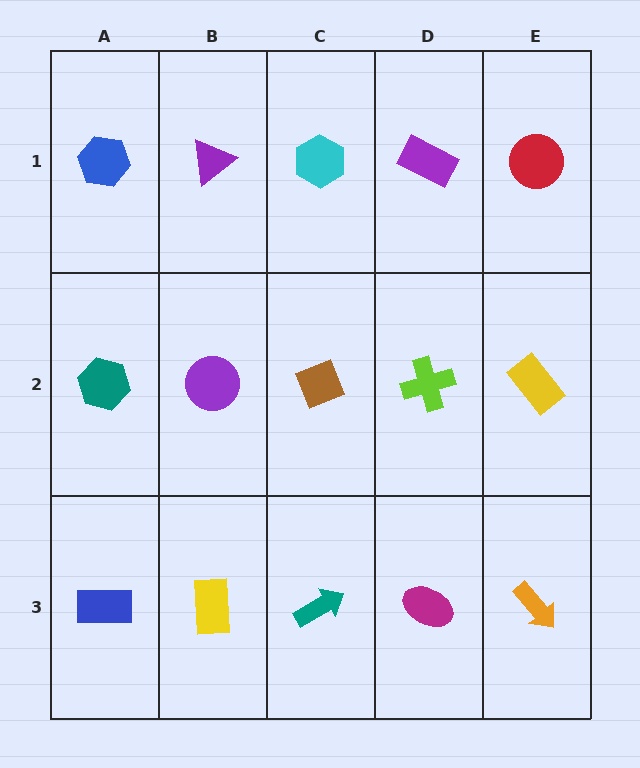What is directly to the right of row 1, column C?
A purple rectangle.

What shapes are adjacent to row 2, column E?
A red circle (row 1, column E), an orange arrow (row 3, column E), a lime cross (row 2, column D).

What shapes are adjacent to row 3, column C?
A brown diamond (row 2, column C), a yellow rectangle (row 3, column B), a magenta ellipse (row 3, column D).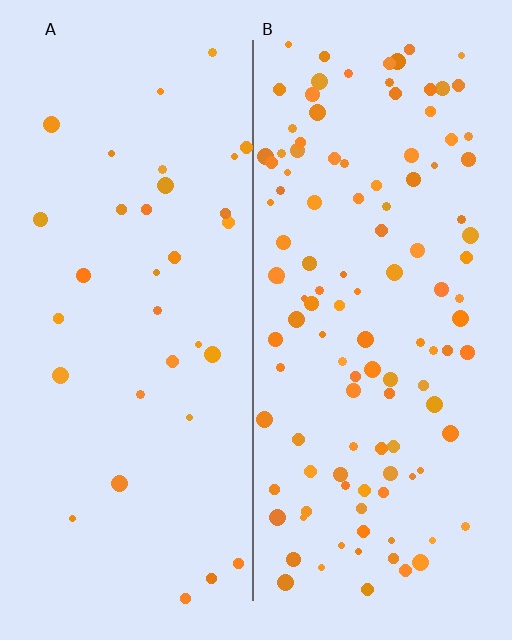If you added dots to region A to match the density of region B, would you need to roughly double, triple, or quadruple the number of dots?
Approximately quadruple.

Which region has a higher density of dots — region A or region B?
B (the right).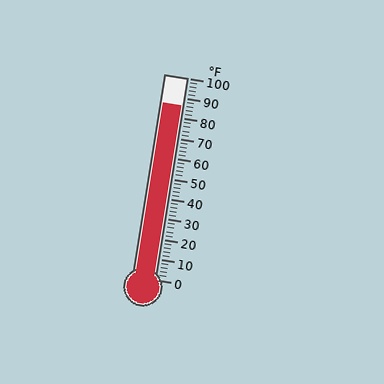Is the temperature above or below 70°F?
The temperature is above 70°F.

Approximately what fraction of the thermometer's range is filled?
The thermometer is filled to approximately 85% of its range.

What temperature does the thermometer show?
The thermometer shows approximately 86°F.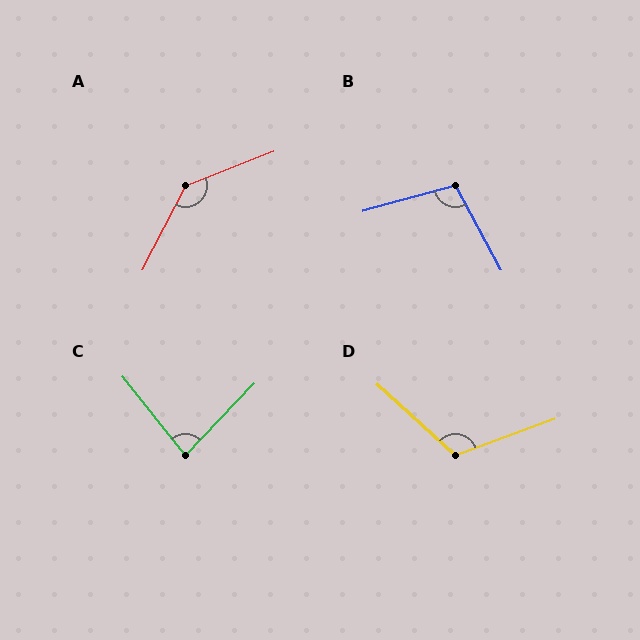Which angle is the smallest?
C, at approximately 83 degrees.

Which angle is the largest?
A, at approximately 138 degrees.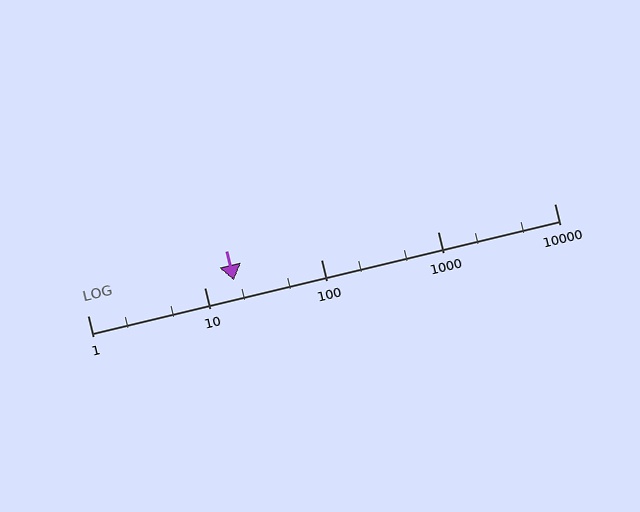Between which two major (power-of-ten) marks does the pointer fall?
The pointer is between 10 and 100.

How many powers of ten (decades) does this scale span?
The scale spans 4 decades, from 1 to 10000.